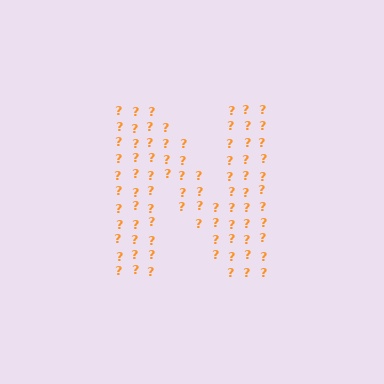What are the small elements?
The small elements are question marks.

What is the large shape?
The large shape is the letter N.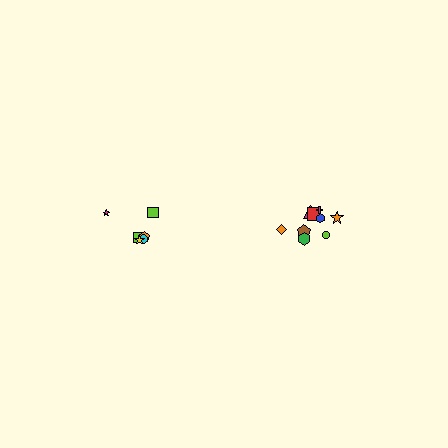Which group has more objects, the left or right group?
The right group.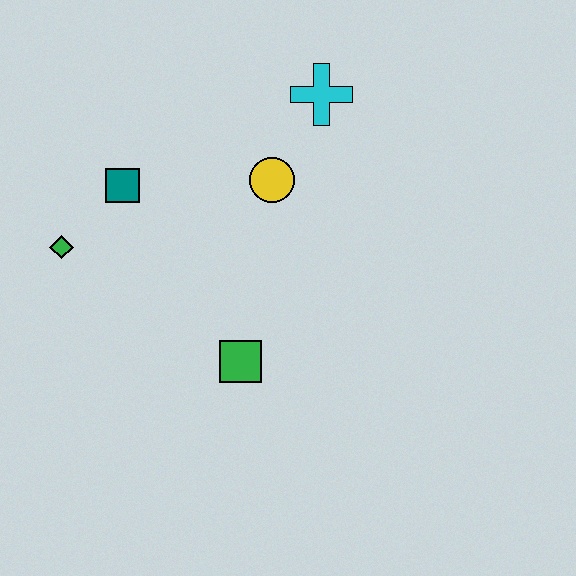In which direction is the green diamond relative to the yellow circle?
The green diamond is to the left of the yellow circle.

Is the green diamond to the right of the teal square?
No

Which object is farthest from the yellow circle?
The green diamond is farthest from the yellow circle.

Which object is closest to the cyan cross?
The yellow circle is closest to the cyan cross.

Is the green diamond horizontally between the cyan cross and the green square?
No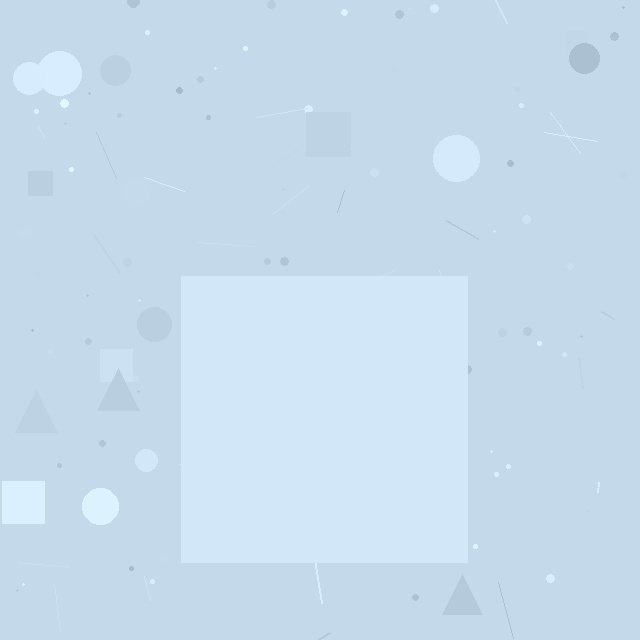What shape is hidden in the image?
A square is hidden in the image.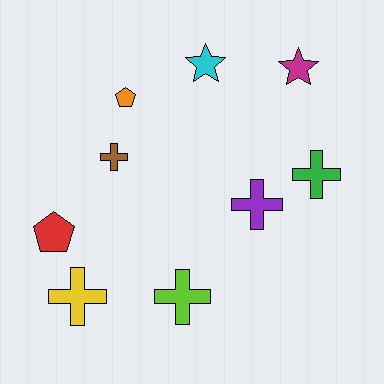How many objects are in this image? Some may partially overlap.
There are 9 objects.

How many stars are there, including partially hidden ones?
There are 2 stars.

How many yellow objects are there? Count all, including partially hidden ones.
There is 1 yellow object.